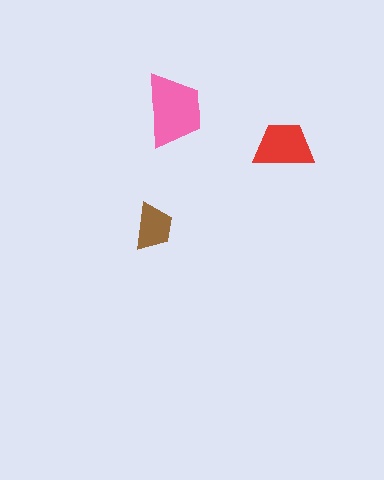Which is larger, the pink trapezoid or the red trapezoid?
The pink one.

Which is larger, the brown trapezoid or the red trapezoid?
The red one.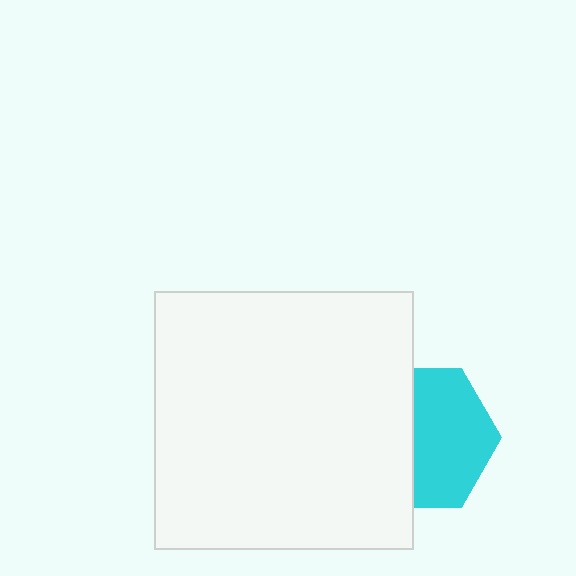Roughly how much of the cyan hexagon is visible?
About half of it is visible (roughly 57%).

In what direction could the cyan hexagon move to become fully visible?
The cyan hexagon could move right. That would shift it out from behind the white square entirely.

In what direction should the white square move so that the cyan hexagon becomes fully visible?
The white square should move left. That is the shortest direction to clear the overlap and leave the cyan hexagon fully visible.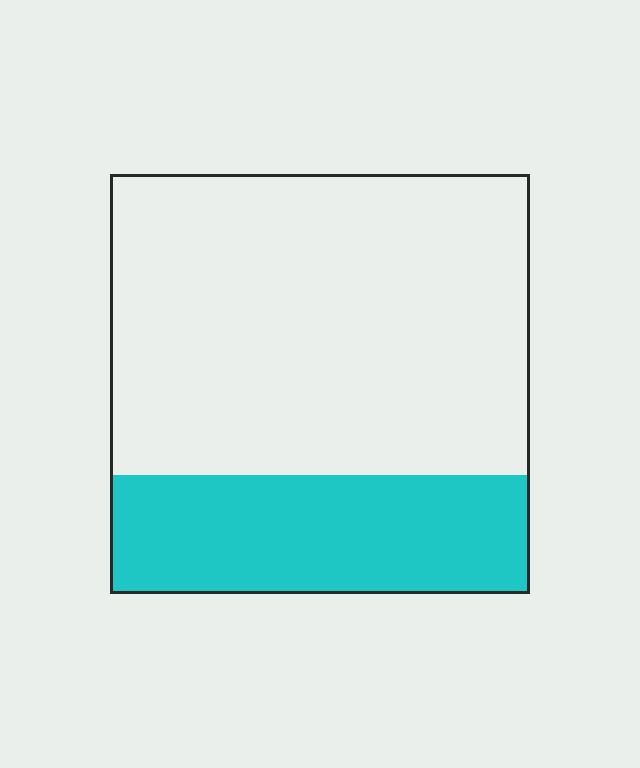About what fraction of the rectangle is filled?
About one quarter (1/4).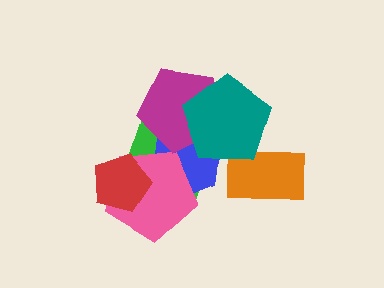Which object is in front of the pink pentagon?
The red pentagon is in front of the pink pentagon.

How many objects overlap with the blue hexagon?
4 objects overlap with the blue hexagon.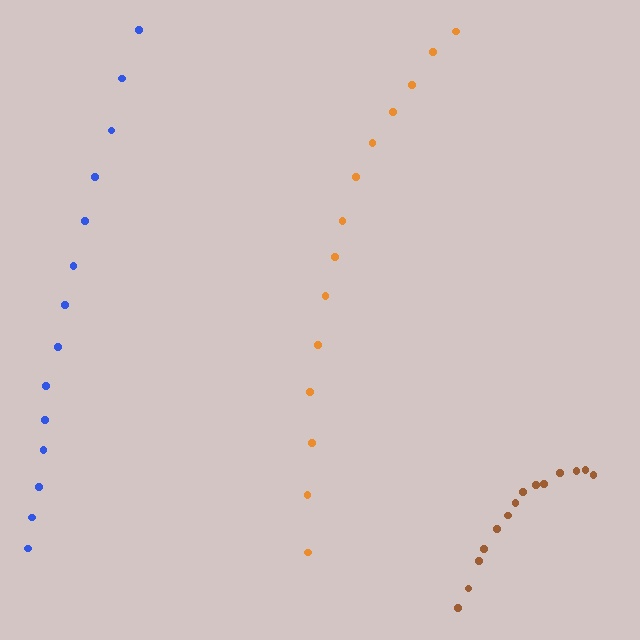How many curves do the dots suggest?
There are 3 distinct paths.